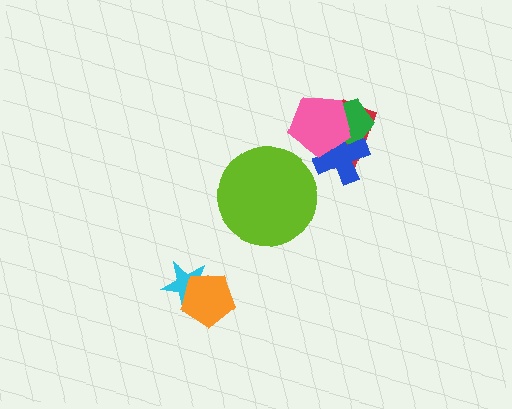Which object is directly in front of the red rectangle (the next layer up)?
The green pentagon is directly in front of the red rectangle.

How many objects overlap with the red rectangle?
3 objects overlap with the red rectangle.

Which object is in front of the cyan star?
The orange pentagon is in front of the cyan star.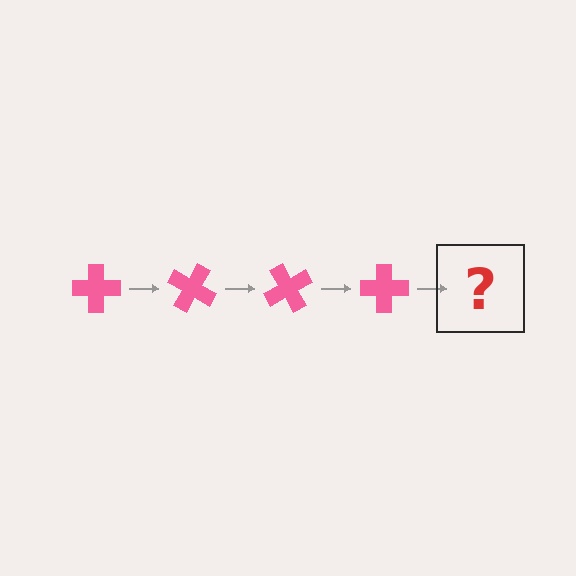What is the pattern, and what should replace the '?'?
The pattern is that the cross rotates 30 degrees each step. The '?' should be a pink cross rotated 120 degrees.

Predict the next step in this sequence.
The next step is a pink cross rotated 120 degrees.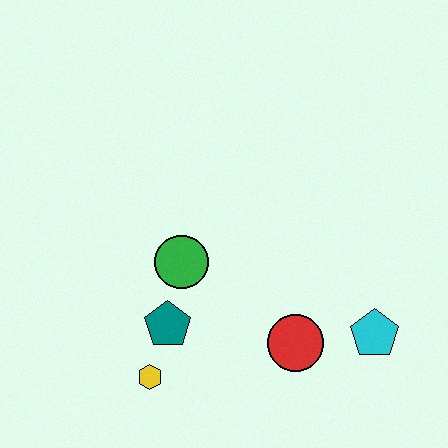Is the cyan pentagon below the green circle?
Yes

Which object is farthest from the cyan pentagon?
The yellow hexagon is farthest from the cyan pentagon.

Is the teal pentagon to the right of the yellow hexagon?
Yes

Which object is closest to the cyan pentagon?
The red circle is closest to the cyan pentagon.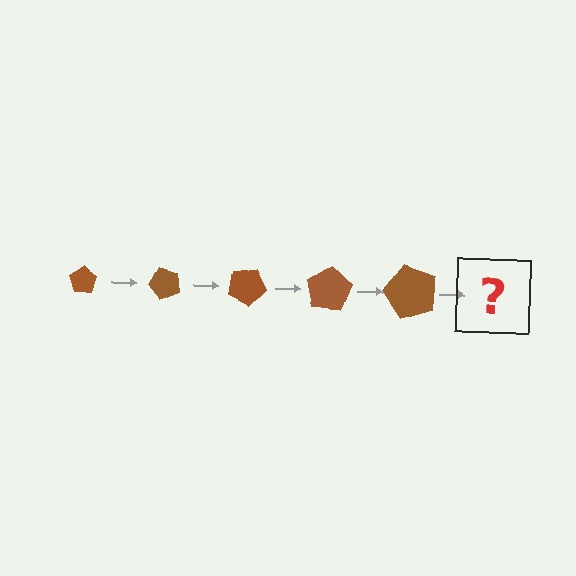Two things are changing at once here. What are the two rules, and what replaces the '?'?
The two rules are that the pentagon grows larger each step and it rotates 50 degrees each step. The '?' should be a pentagon, larger than the previous one and rotated 250 degrees from the start.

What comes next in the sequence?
The next element should be a pentagon, larger than the previous one and rotated 250 degrees from the start.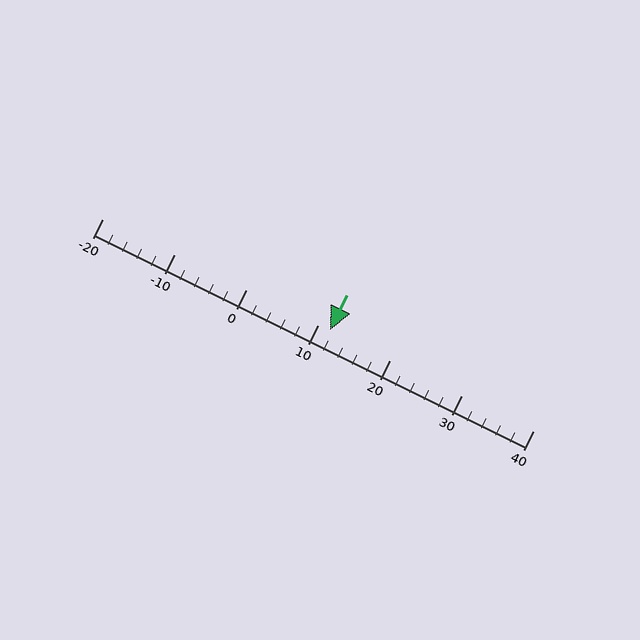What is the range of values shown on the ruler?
The ruler shows values from -20 to 40.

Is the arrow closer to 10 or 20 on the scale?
The arrow is closer to 10.